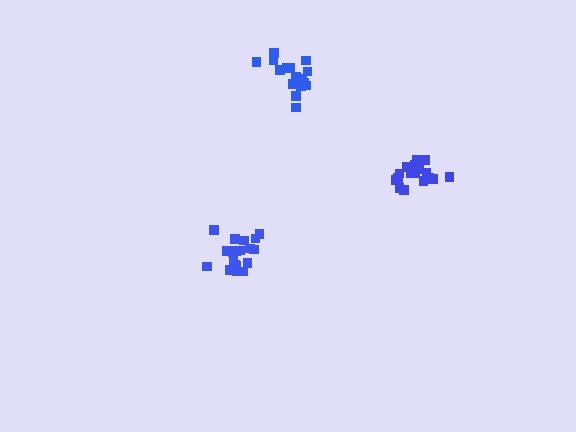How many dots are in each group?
Group 1: 17 dots, Group 2: 19 dots, Group 3: 17 dots (53 total).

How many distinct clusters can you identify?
There are 3 distinct clusters.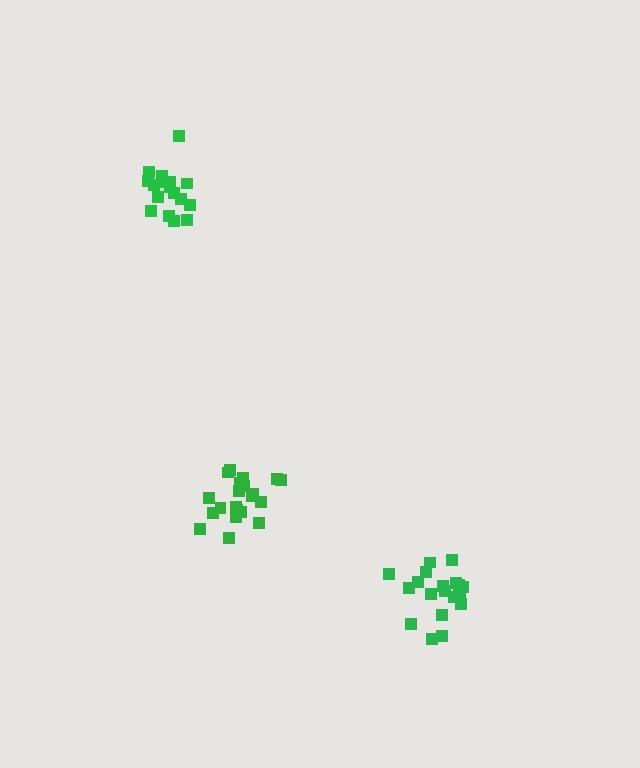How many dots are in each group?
Group 1: 19 dots, Group 2: 17 dots, Group 3: 21 dots (57 total).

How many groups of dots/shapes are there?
There are 3 groups.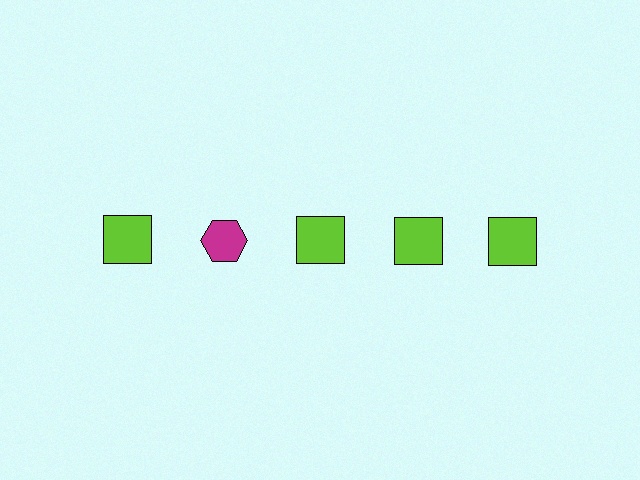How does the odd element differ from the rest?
It differs in both color (magenta instead of lime) and shape (hexagon instead of square).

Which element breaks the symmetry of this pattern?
The magenta hexagon in the top row, second from left column breaks the symmetry. All other shapes are lime squares.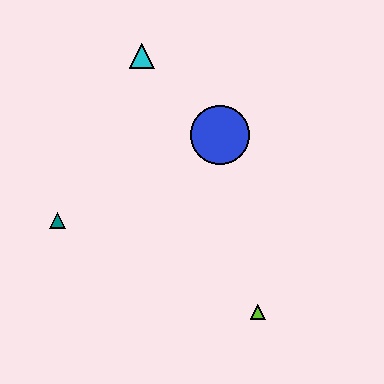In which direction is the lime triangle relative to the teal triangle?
The lime triangle is to the right of the teal triangle.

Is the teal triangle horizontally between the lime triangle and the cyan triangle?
No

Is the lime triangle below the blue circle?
Yes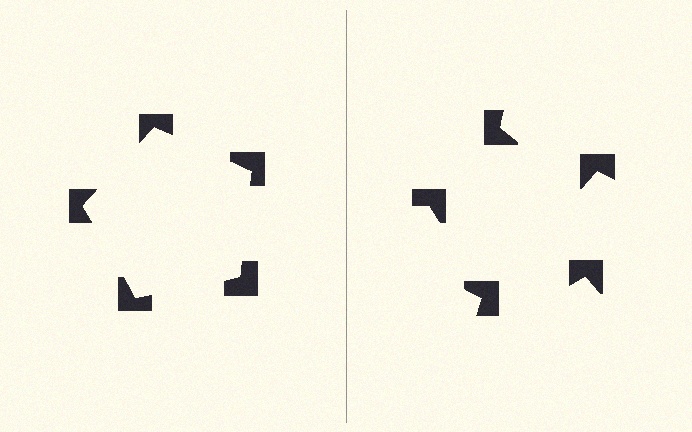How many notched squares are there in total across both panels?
10 — 5 on each side.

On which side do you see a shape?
An illusory pentagon appears on the left side. On the right side the wedge cuts are rotated, so no coherent shape forms.